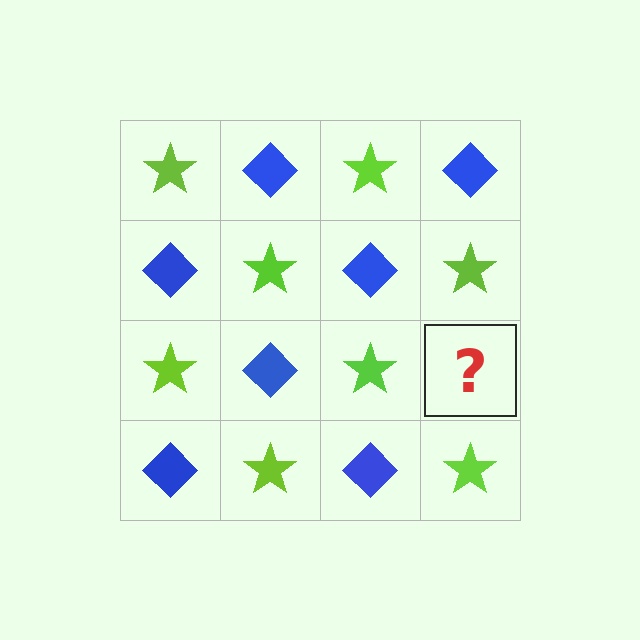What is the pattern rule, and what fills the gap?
The rule is that it alternates lime star and blue diamond in a checkerboard pattern. The gap should be filled with a blue diamond.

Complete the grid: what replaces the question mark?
The question mark should be replaced with a blue diamond.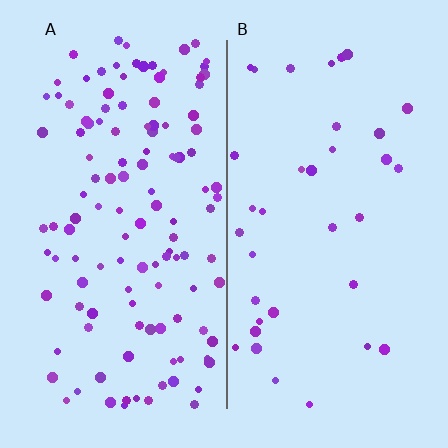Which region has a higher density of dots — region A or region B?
A (the left).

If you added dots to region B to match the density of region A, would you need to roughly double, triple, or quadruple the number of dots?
Approximately triple.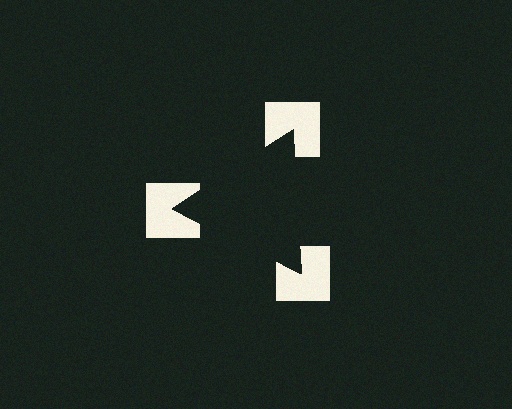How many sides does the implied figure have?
3 sides.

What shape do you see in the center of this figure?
An illusory triangle — its edges are inferred from the aligned wedge cuts in the notched squares, not physically drawn.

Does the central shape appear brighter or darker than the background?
It typically appears slightly darker than the background, even though no actual brightness change is drawn.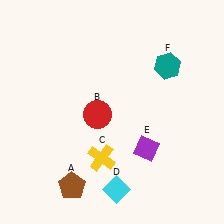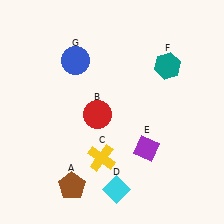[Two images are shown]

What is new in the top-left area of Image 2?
A blue circle (G) was added in the top-left area of Image 2.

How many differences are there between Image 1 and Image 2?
There is 1 difference between the two images.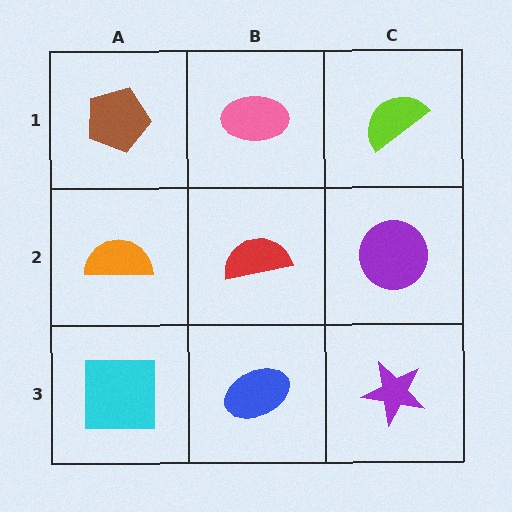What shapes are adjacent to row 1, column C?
A purple circle (row 2, column C), a pink ellipse (row 1, column B).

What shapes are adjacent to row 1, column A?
An orange semicircle (row 2, column A), a pink ellipse (row 1, column B).